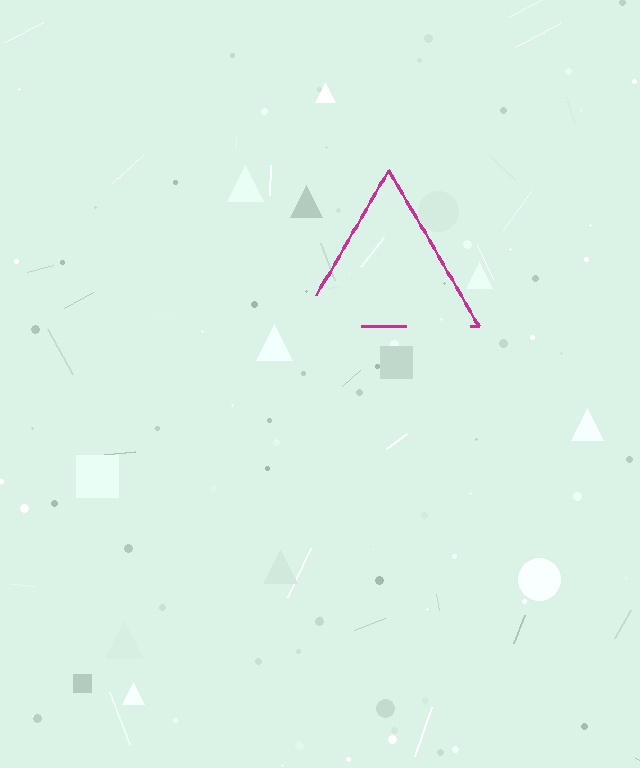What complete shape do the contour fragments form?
The contour fragments form a triangle.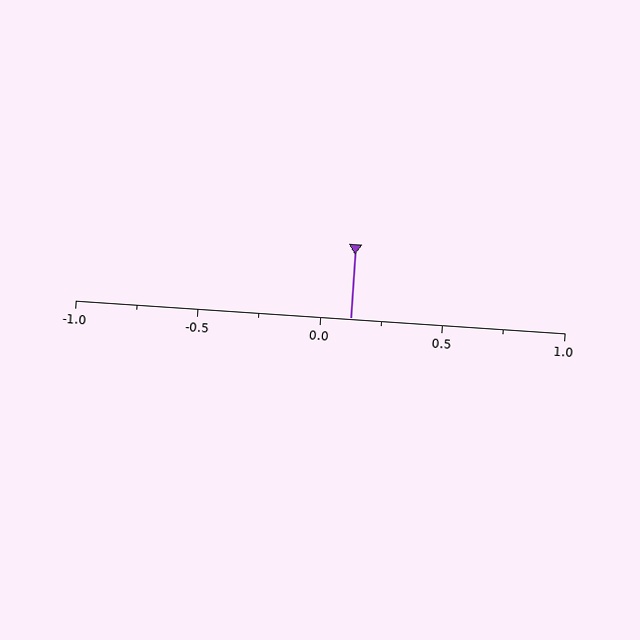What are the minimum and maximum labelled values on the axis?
The axis runs from -1.0 to 1.0.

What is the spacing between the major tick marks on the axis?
The major ticks are spaced 0.5 apart.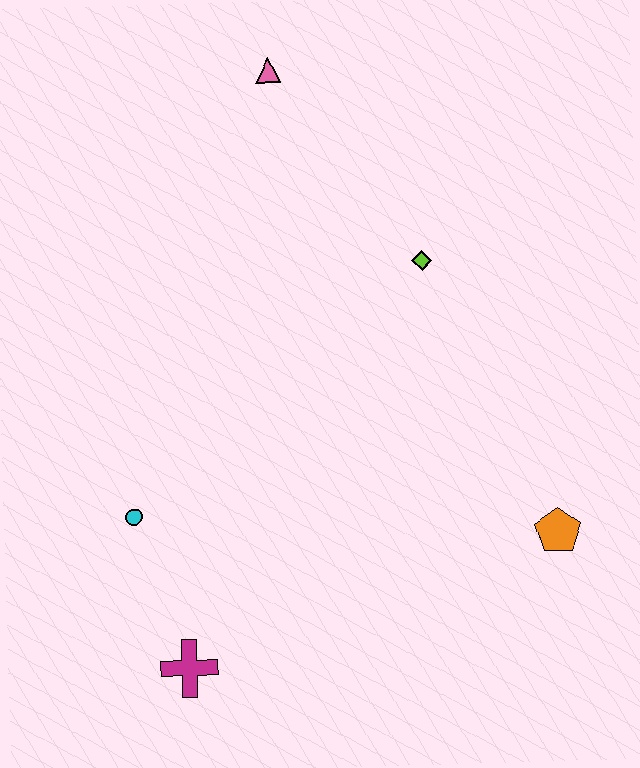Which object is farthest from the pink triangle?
The magenta cross is farthest from the pink triangle.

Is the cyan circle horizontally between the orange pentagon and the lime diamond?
No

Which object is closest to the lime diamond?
The pink triangle is closest to the lime diamond.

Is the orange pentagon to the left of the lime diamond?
No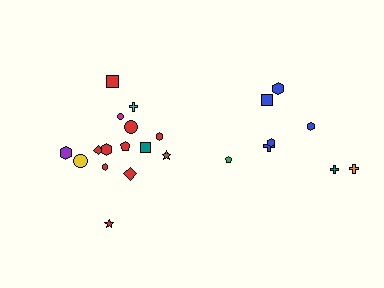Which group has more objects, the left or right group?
The left group.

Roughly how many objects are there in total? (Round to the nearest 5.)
Roughly 25 objects in total.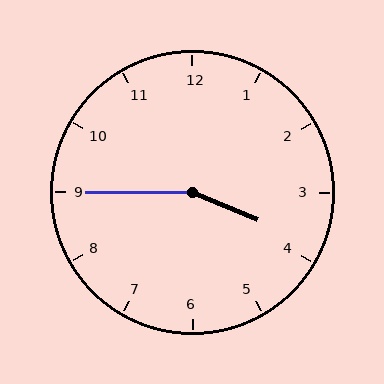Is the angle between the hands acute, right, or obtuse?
It is obtuse.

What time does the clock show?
3:45.